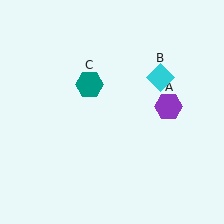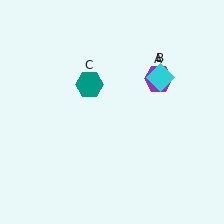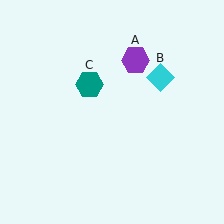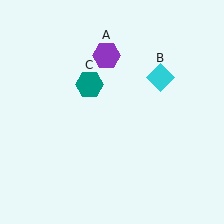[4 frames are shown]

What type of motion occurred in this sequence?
The purple hexagon (object A) rotated counterclockwise around the center of the scene.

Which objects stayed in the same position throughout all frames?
Cyan diamond (object B) and teal hexagon (object C) remained stationary.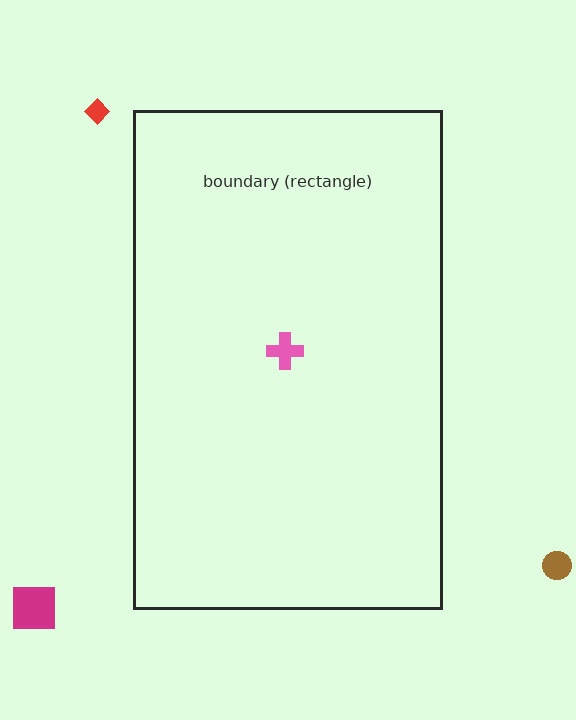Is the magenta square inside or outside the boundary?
Outside.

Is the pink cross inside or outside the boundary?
Inside.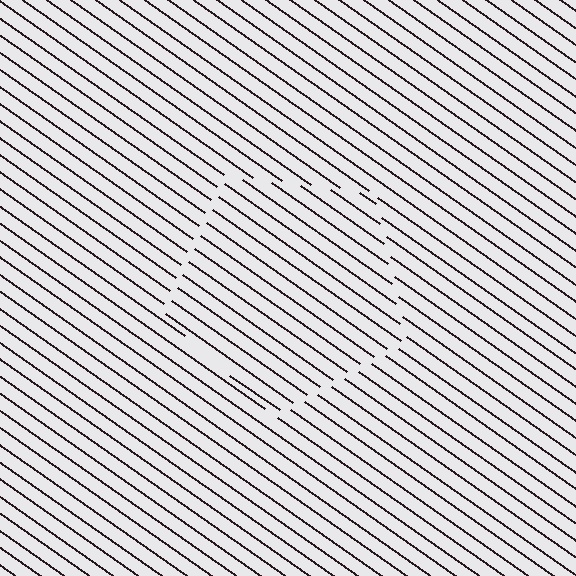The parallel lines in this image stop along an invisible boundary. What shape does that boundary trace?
An illusory pentagon. The interior of the shape contains the same grating, shifted by half a period — the contour is defined by the phase discontinuity where line-ends from the inner and outer gratings abut.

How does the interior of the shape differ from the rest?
The interior of the shape contains the same grating, shifted by half a period — the contour is defined by the phase discontinuity where line-ends from the inner and outer gratings abut.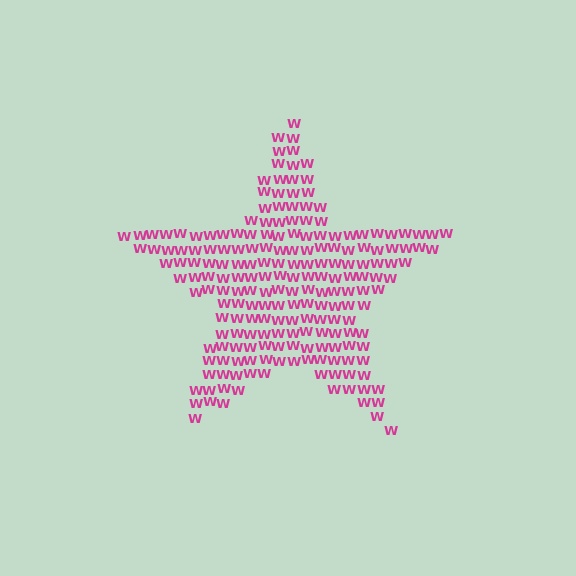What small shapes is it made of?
It is made of small letter W's.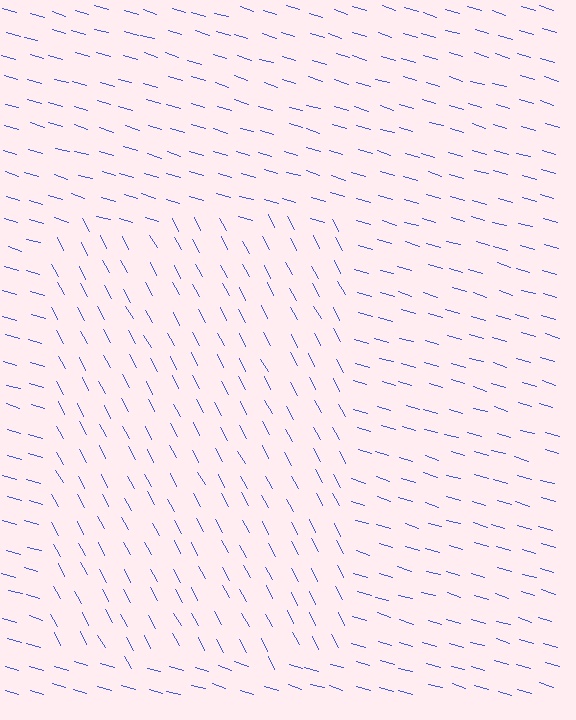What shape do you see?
I see a rectangle.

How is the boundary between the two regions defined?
The boundary is defined purely by a change in line orientation (approximately 45 degrees difference). All lines are the same color and thickness.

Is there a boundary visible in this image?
Yes, there is a texture boundary formed by a change in line orientation.